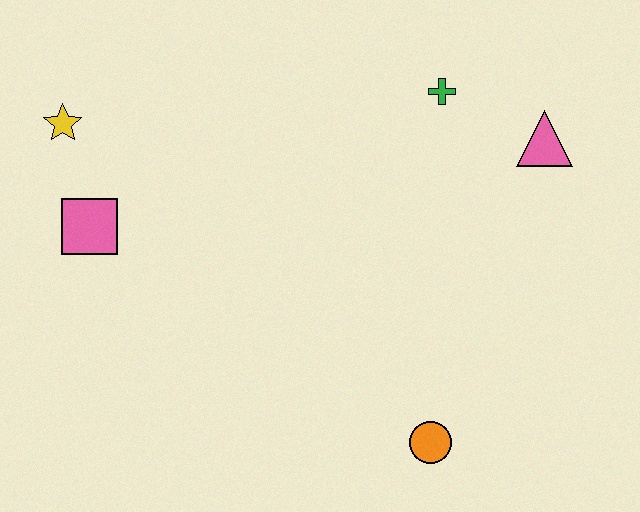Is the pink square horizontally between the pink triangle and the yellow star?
Yes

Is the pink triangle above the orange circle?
Yes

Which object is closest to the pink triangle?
The green cross is closest to the pink triangle.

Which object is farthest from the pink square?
The pink triangle is farthest from the pink square.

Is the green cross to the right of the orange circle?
Yes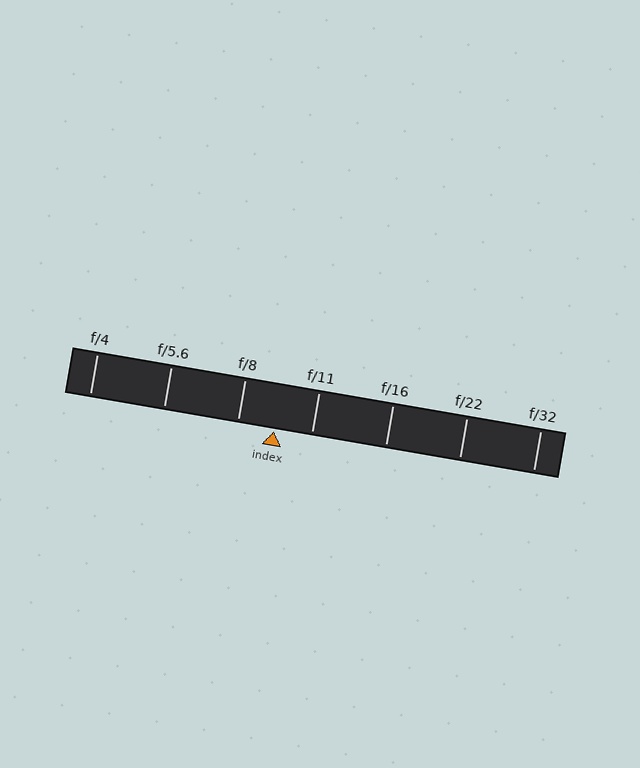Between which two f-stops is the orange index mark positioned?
The index mark is between f/8 and f/11.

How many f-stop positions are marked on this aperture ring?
There are 7 f-stop positions marked.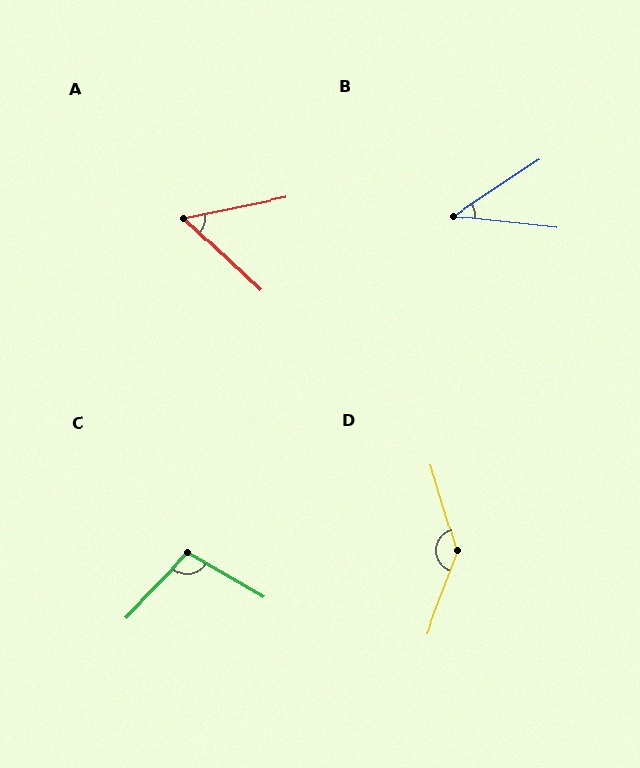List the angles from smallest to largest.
B (40°), A (54°), C (104°), D (143°).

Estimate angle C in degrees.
Approximately 104 degrees.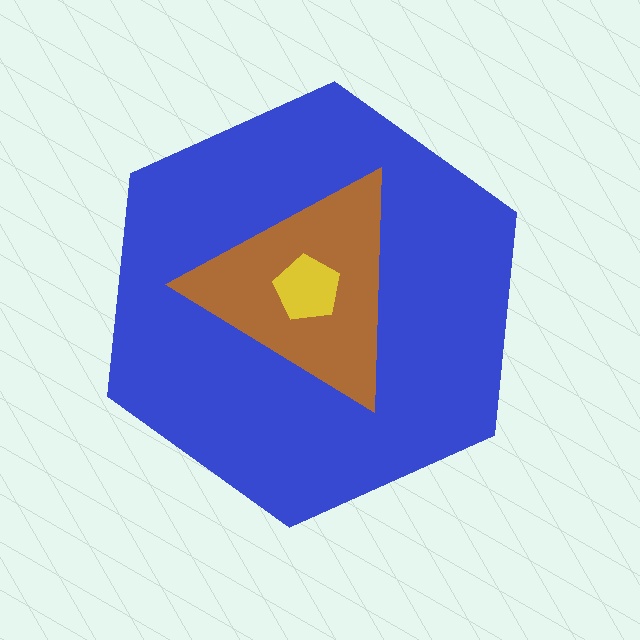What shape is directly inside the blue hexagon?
The brown triangle.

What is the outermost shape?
The blue hexagon.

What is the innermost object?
The yellow pentagon.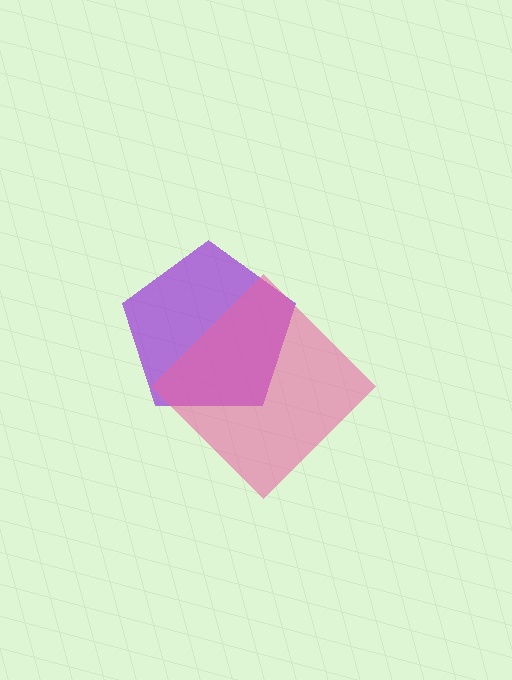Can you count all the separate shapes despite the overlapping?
Yes, there are 2 separate shapes.